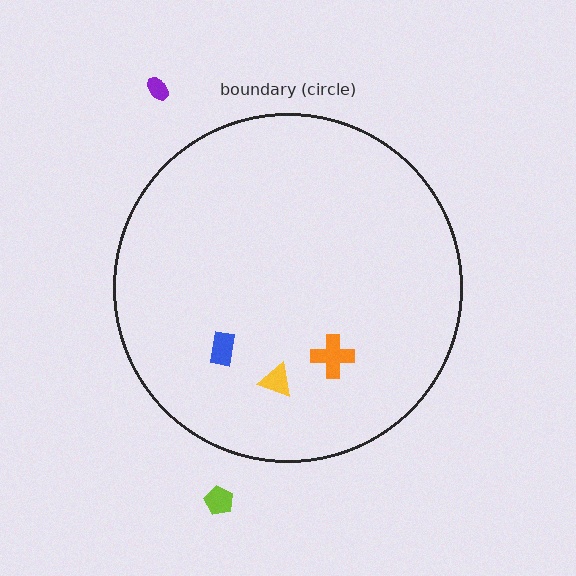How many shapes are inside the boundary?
3 inside, 2 outside.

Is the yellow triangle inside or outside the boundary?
Inside.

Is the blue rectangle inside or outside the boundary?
Inside.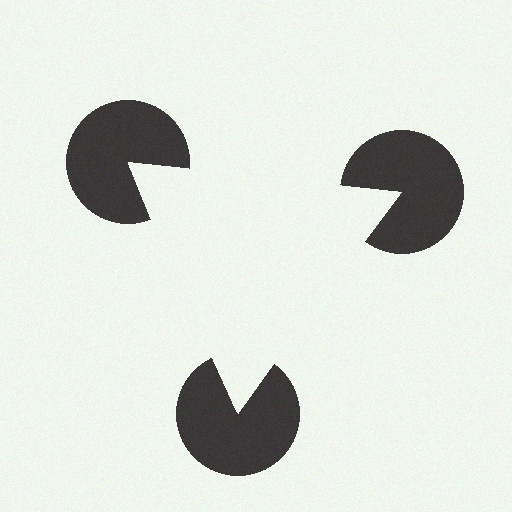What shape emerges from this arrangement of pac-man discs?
An illusory triangle — its edges are inferred from the aligned wedge cuts in the pac-man discs, not physically drawn.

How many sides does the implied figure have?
3 sides.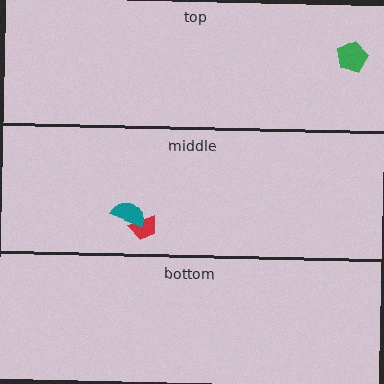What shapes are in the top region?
The green pentagon.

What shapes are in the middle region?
The red trapezoid, the teal semicircle.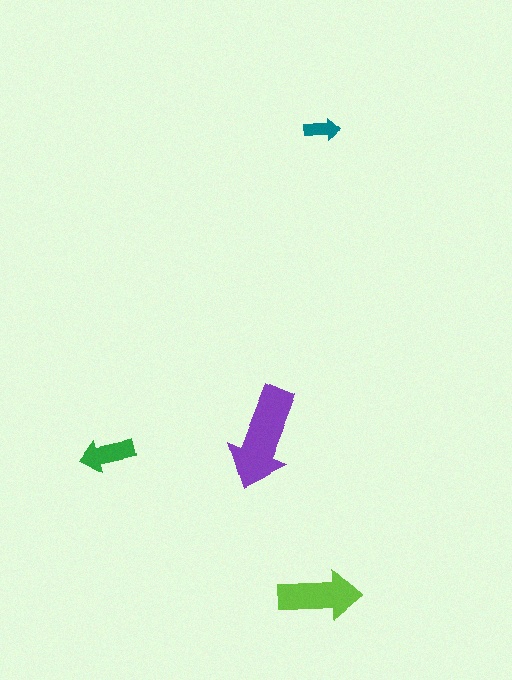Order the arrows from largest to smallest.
the purple one, the lime one, the green one, the teal one.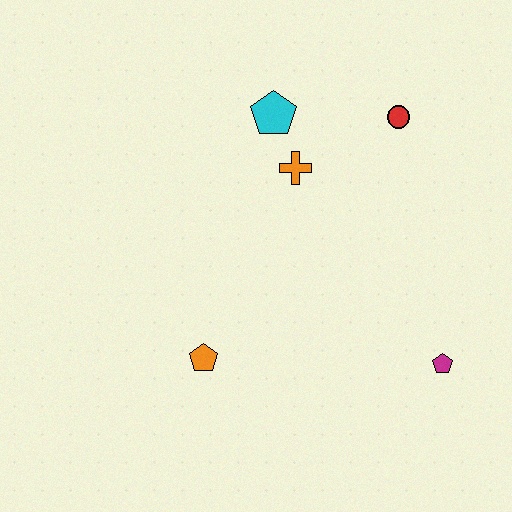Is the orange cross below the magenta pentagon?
No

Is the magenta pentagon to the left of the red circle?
No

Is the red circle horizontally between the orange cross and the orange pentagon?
No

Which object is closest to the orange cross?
The cyan pentagon is closest to the orange cross.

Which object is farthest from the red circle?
The orange pentagon is farthest from the red circle.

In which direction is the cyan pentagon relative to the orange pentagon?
The cyan pentagon is above the orange pentagon.